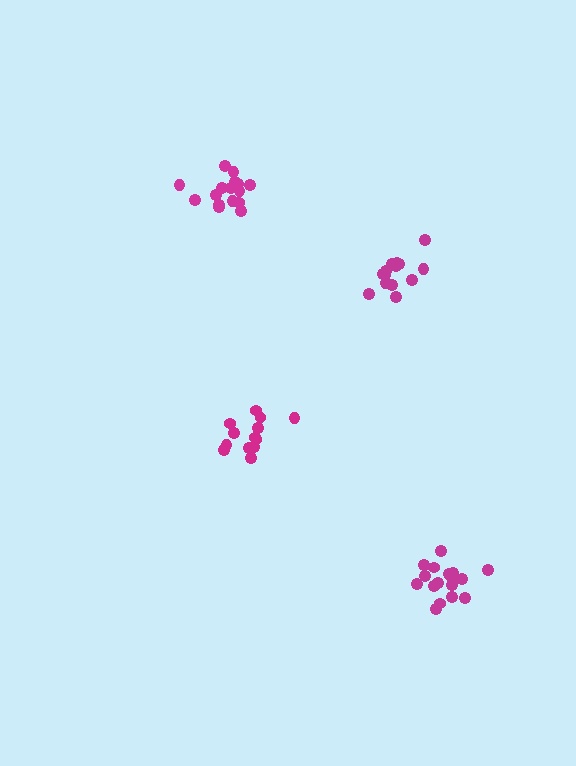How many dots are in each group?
Group 1: 14 dots, Group 2: 17 dots, Group 3: 17 dots, Group 4: 13 dots (61 total).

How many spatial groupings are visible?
There are 4 spatial groupings.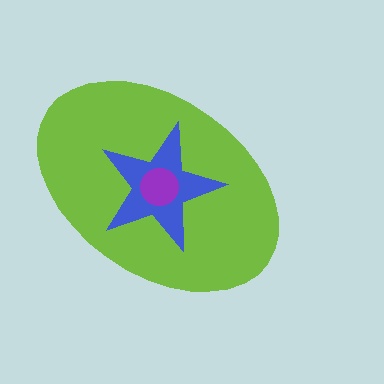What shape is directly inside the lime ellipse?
The blue star.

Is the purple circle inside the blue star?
Yes.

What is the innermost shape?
The purple circle.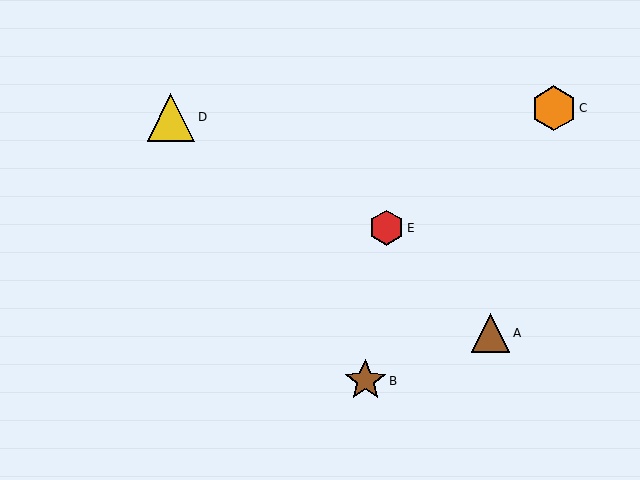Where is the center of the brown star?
The center of the brown star is at (365, 381).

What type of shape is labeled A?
Shape A is a brown triangle.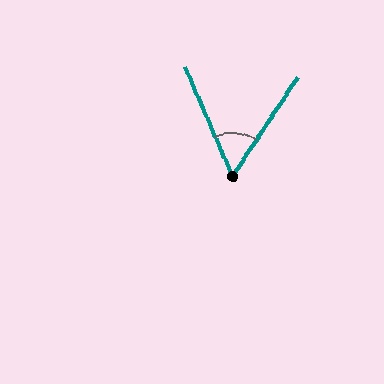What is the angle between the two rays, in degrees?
Approximately 57 degrees.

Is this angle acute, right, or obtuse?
It is acute.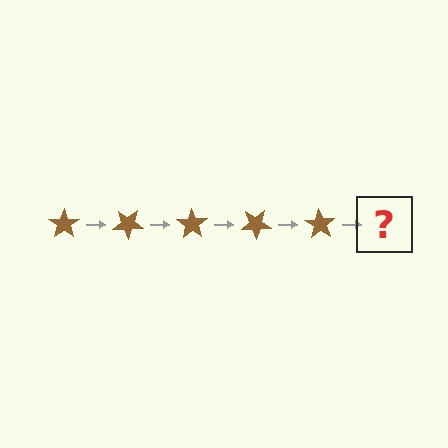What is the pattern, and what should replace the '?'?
The pattern is that the star rotates 35 degrees each step. The '?' should be a brown star rotated 175 degrees.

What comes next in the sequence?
The next element should be a brown star rotated 175 degrees.